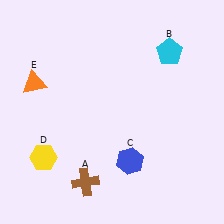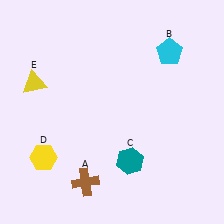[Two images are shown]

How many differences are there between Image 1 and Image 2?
There are 2 differences between the two images.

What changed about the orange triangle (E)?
In Image 1, E is orange. In Image 2, it changed to yellow.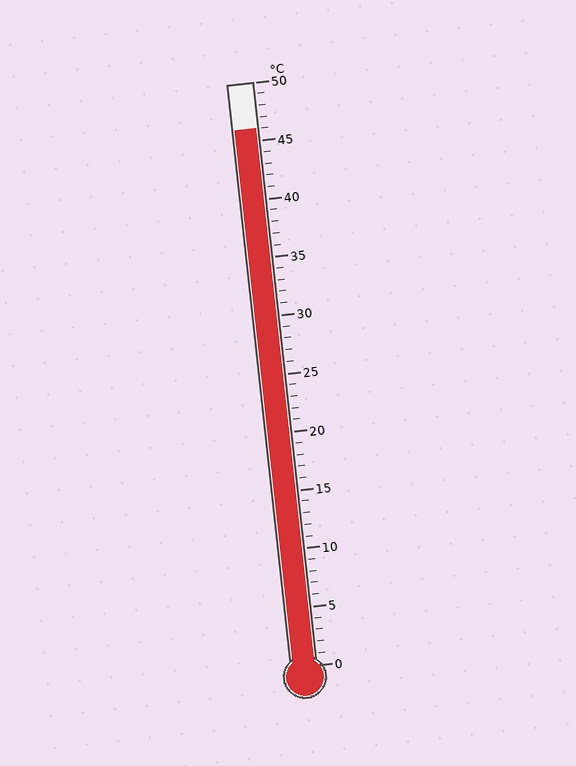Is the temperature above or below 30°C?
The temperature is above 30°C.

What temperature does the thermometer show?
The thermometer shows approximately 46°C.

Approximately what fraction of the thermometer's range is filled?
The thermometer is filled to approximately 90% of its range.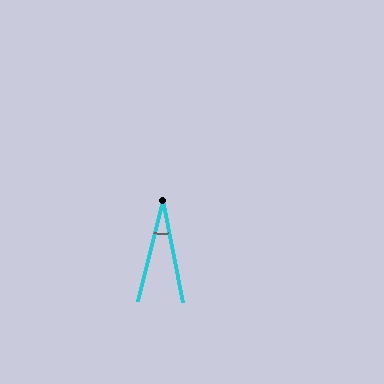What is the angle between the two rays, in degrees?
Approximately 25 degrees.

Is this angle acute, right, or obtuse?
It is acute.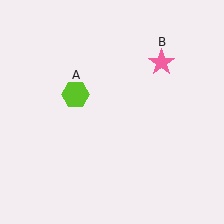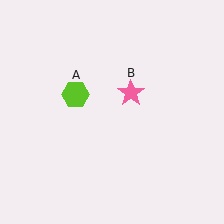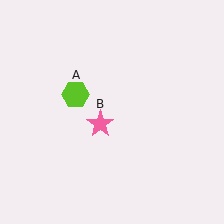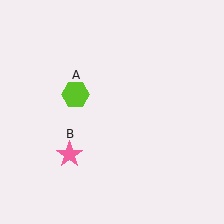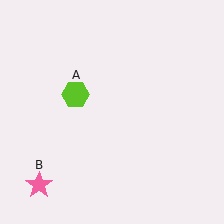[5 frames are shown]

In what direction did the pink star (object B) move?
The pink star (object B) moved down and to the left.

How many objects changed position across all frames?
1 object changed position: pink star (object B).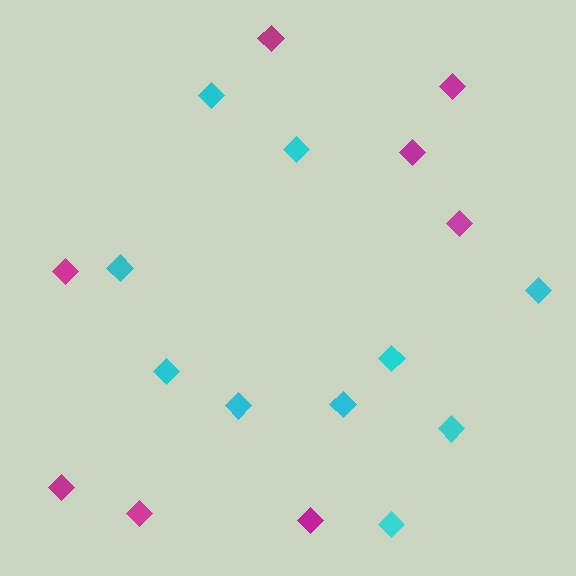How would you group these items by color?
There are 2 groups: one group of cyan diamonds (10) and one group of magenta diamonds (8).